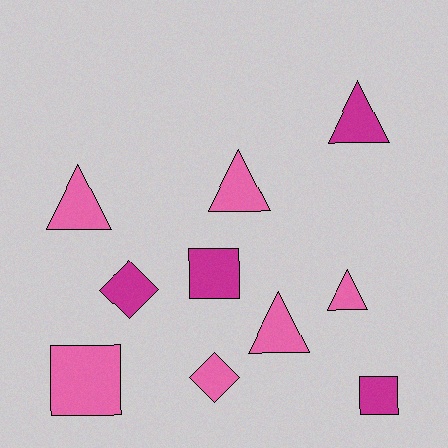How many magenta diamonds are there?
There is 1 magenta diamond.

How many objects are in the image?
There are 10 objects.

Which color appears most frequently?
Pink, with 6 objects.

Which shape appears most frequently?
Triangle, with 5 objects.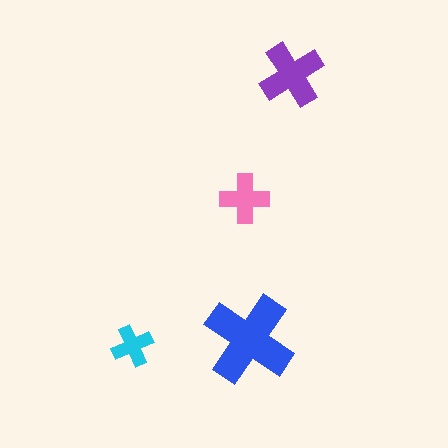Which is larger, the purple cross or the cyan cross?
The purple one.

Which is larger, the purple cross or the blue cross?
The blue one.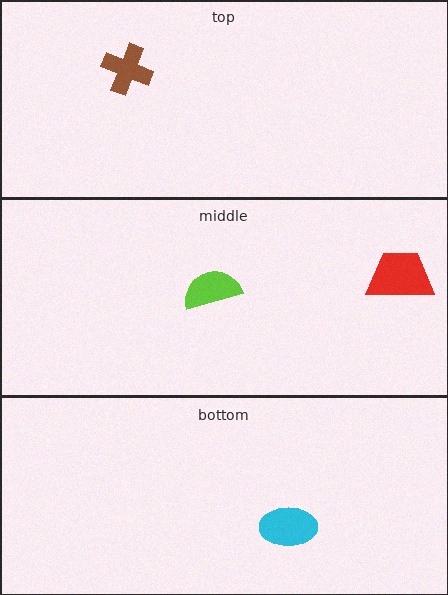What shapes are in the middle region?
The red trapezoid, the lime semicircle.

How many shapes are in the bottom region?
1.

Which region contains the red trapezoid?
The middle region.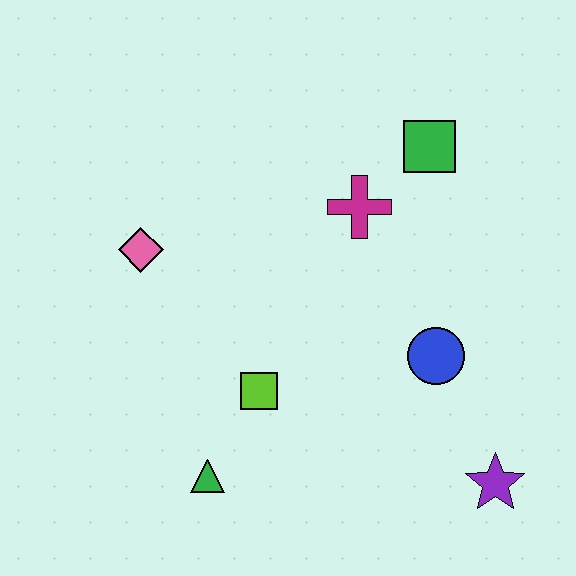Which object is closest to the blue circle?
The purple star is closest to the blue circle.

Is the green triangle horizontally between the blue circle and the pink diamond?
Yes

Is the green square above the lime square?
Yes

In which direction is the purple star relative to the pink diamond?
The purple star is to the right of the pink diamond.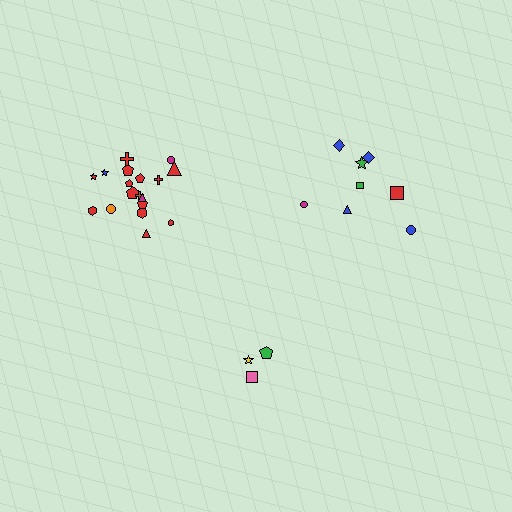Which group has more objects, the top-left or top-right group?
The top-left group.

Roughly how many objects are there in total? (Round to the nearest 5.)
Roughly 30 objects in total.